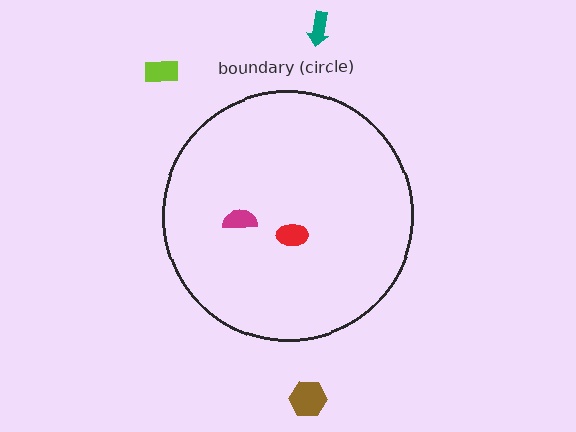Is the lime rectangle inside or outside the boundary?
Outside.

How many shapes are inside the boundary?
2 inside, 3 outside.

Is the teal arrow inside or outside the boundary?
Outside.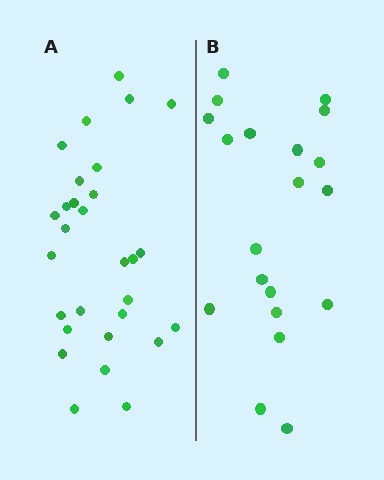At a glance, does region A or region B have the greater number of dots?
Region A (the left region) has more dots.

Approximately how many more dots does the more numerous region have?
Region A has roughly 8 or so more dots than region B.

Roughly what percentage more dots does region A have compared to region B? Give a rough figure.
About 45% more.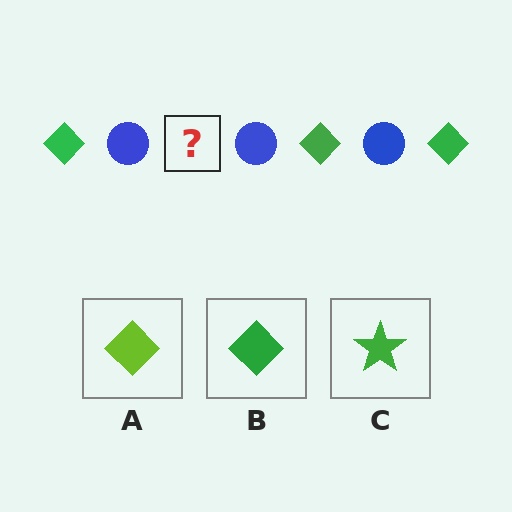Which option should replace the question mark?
Option B.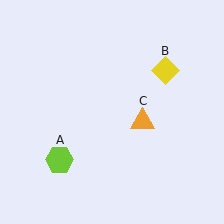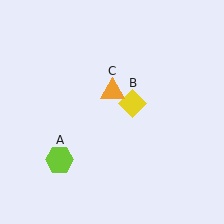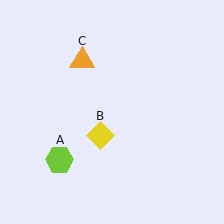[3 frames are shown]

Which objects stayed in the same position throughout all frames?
Lime hexagon (object A) remained stationary.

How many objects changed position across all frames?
2 objects changed position: yellow diamond (object B), orange triangle (object C).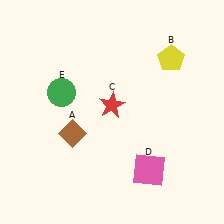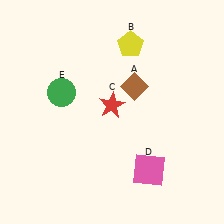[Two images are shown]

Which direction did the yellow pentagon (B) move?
The yellow pentagon (B) moved left.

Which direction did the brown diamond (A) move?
The brown diamond (A) moved right.